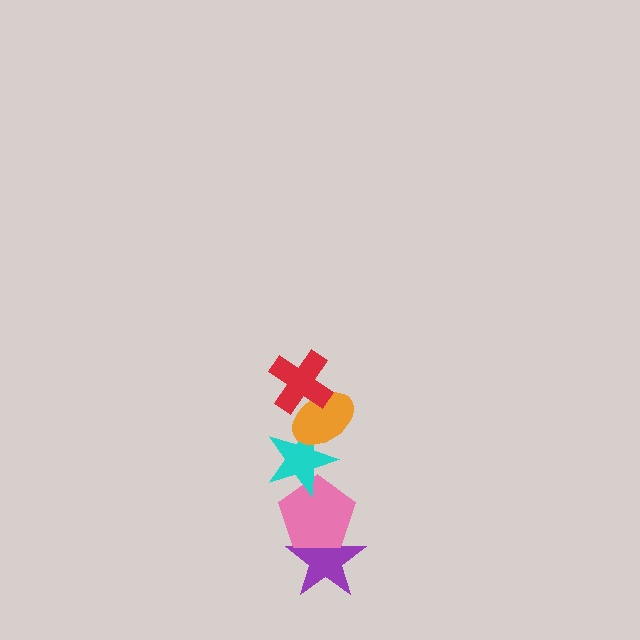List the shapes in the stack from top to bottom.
From top to bottom: the red cross, the orange ellipse, the cyan star, the pink pentagon, the purple star.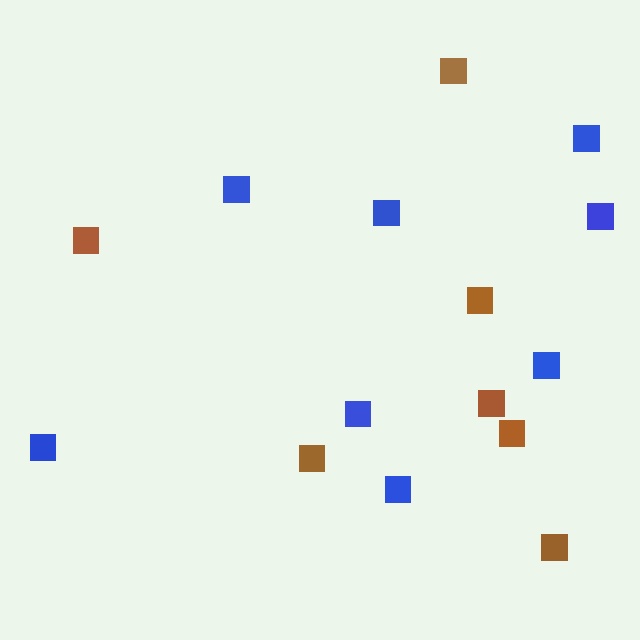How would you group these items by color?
There are 2 groups: one group of brown squares (7) and one group of blue squares (8).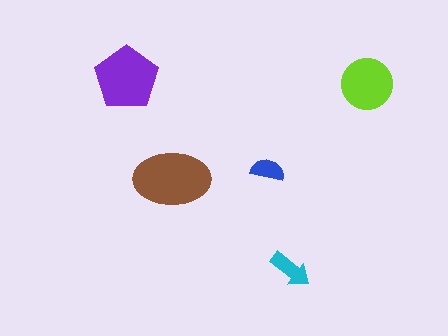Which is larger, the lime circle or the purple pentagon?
The purple pentagon.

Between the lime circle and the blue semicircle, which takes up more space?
The lime circle.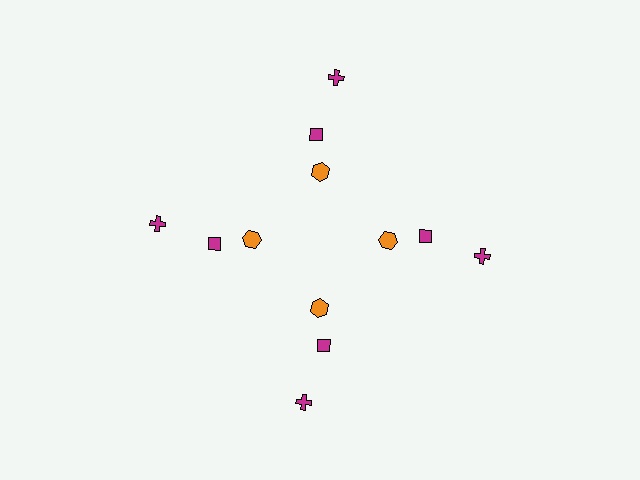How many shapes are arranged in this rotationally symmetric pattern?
There are 12 shapes, arranged in 4 groups of 3.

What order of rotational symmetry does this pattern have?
This pattern has 4-fold rotational symmetry.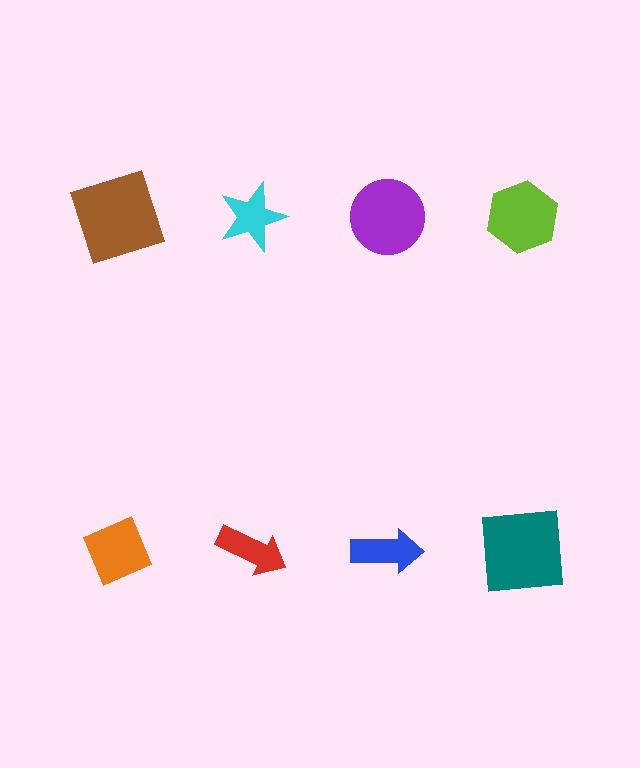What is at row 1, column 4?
A lime hexagon.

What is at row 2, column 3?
A blue arrow.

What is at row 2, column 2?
A red arrow.